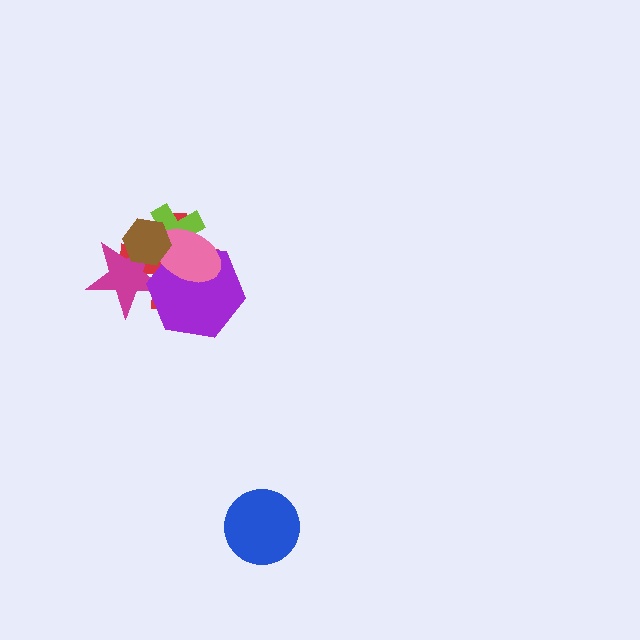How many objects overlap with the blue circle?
0 objects overlap with the blue circle.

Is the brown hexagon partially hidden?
No, no other shape covers it.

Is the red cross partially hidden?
Yes, it is partially covered by another shape.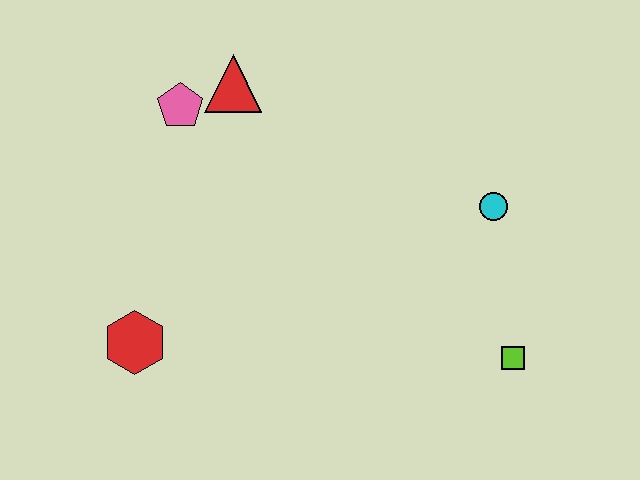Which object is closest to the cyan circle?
The lime square is closest to the cyan circle.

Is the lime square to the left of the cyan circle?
No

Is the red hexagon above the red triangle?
No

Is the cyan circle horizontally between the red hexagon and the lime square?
Yes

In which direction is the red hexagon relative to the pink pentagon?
The red hexagon is below the pink pentagon.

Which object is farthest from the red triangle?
The lime square is farthest from the red triangle.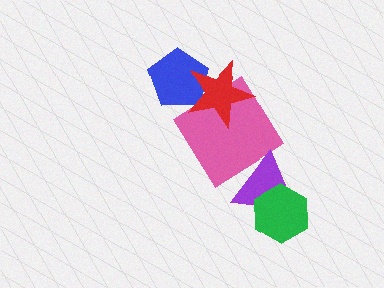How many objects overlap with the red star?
2 objects overlap with the red star.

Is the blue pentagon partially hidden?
Yes, it is partially covered by another shape.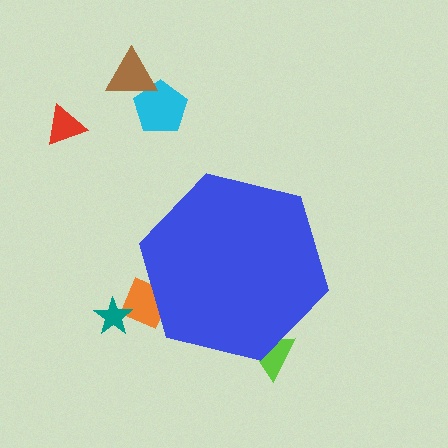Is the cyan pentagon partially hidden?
No, the cyan pentagon is fully visible.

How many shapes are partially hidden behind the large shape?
2 shapes are partially hidden.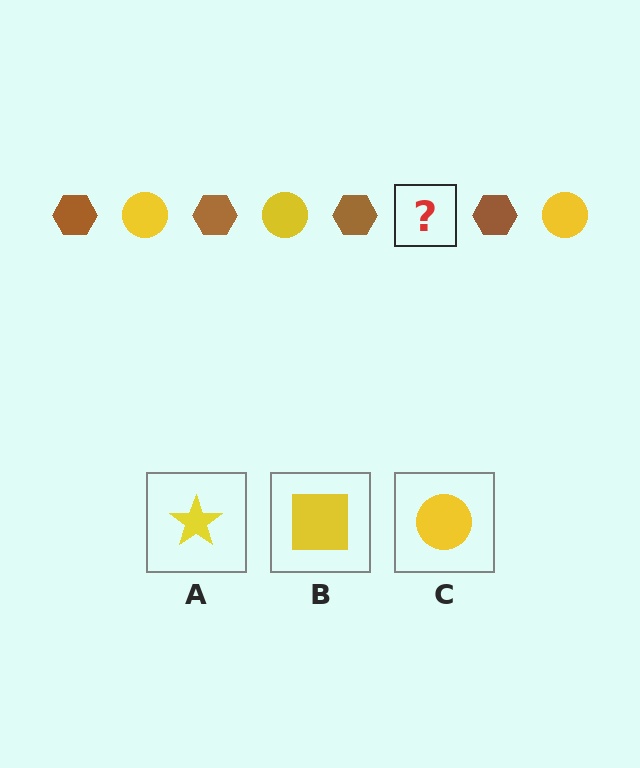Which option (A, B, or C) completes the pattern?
C.